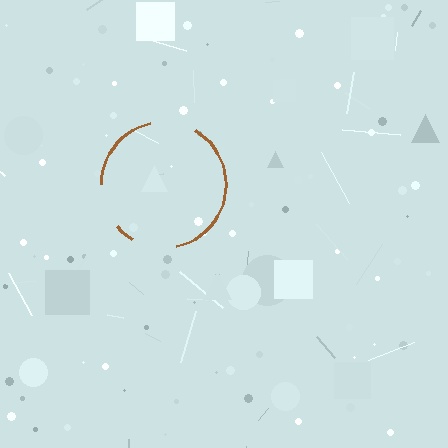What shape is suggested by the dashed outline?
The dashed outline suggests a circle.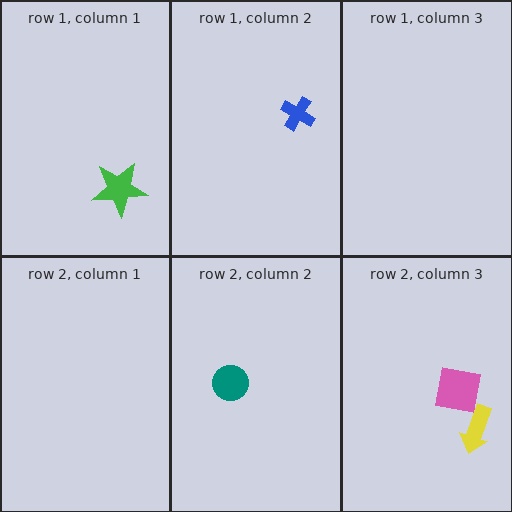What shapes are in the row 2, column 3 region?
The pink square, the yellow arrow.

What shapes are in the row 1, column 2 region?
The blue cross.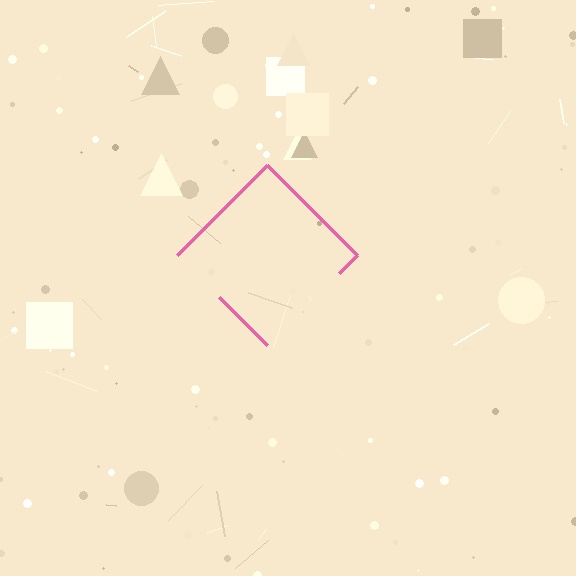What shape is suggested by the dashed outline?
The dashed outline suggests a diamond.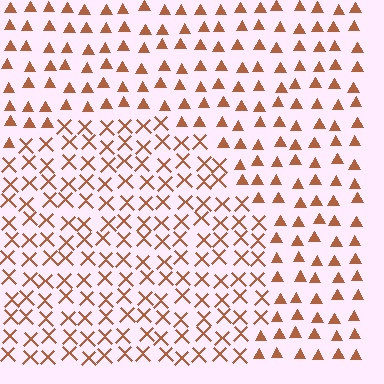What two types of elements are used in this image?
The image uses X marks inside the circle region and triangles outside it.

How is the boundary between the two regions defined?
The boundary is defined by a change in element shape: X marks inside vs. triangles outside. All elements share the same color and spacing.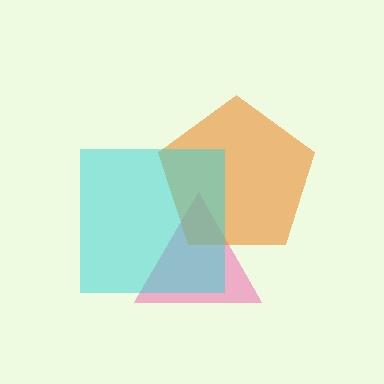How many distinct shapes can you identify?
There are 3 distinct shapes: a pink triangle, an orange pentagon, a cyan square.